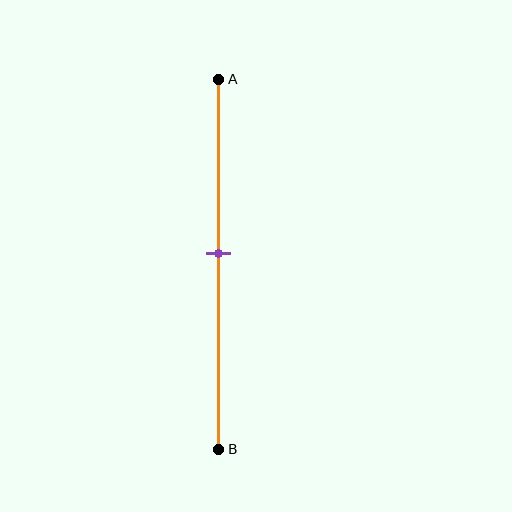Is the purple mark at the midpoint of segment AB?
No, the mark is at about 45% from A, not at the 50% midpoint.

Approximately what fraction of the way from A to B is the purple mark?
The purple mark is approximately 45% of the way from A to B.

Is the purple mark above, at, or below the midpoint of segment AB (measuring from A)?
The purple mark is above the midpoint of segment AB.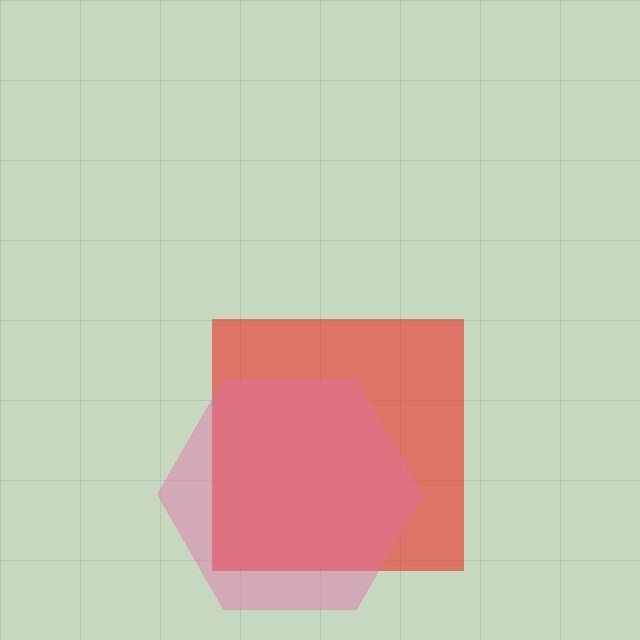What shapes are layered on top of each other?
The layered shapes are: a red square, a pink hexagon.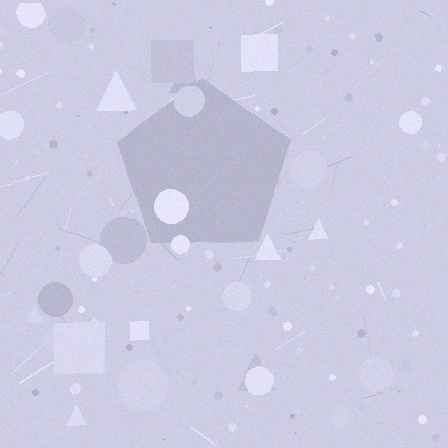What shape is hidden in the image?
A pentagon is hidden in the image.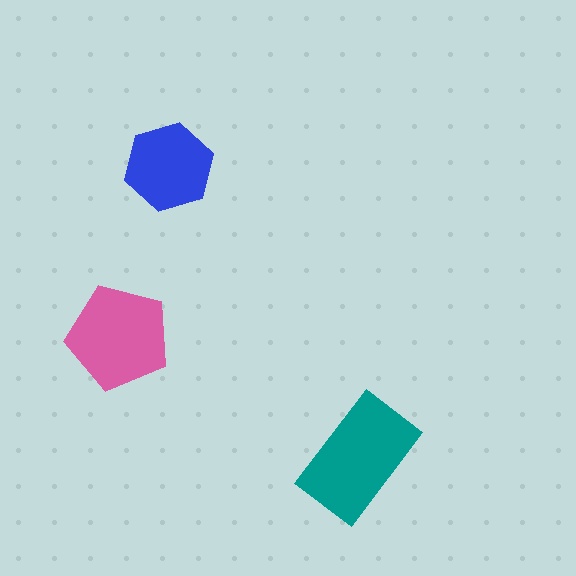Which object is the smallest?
The blue hexagon.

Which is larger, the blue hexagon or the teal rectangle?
The teal rectangle.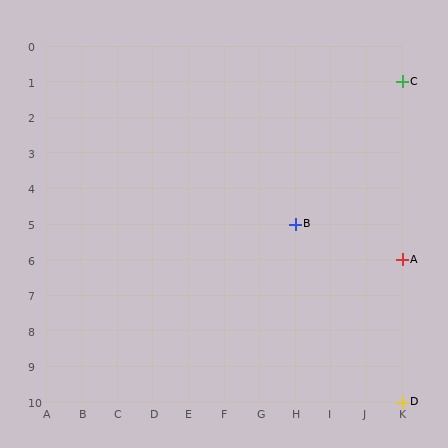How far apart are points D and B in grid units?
Points D and B are 3 columns and 5 rows apart (about 5.8 grid units diagonally).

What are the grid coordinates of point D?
Point D is at grid coordinates (K, 10).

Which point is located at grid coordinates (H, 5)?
Point B is at (H, 5).